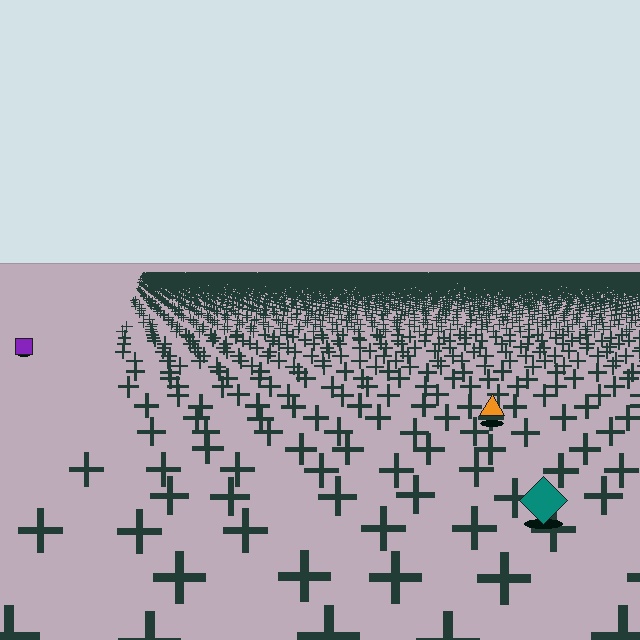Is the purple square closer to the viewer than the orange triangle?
No. The orange triangle is closer — you can tell from the texture gradient: the ground texture is coarser near it.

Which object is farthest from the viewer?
The purple square is farthest from the viewer. It appears smaller and the ground texture around it is denser.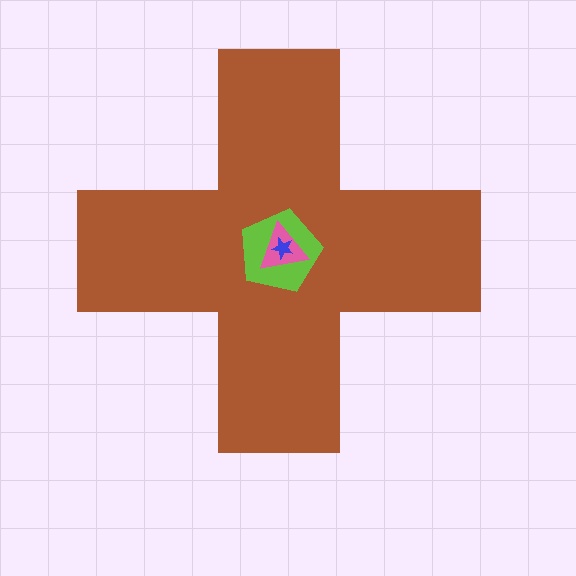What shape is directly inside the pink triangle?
The blue star.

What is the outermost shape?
The brown cross.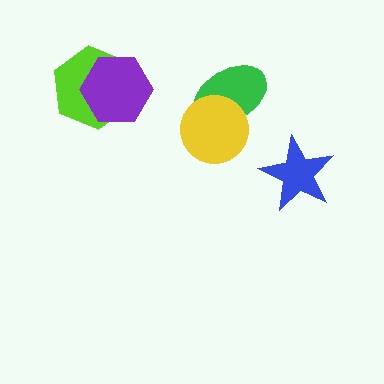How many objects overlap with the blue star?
0 objects overlap with the blue star.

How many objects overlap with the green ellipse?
1 object overlaps with the green ellipse.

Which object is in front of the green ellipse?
The yellow circle is in front of the green ellipse.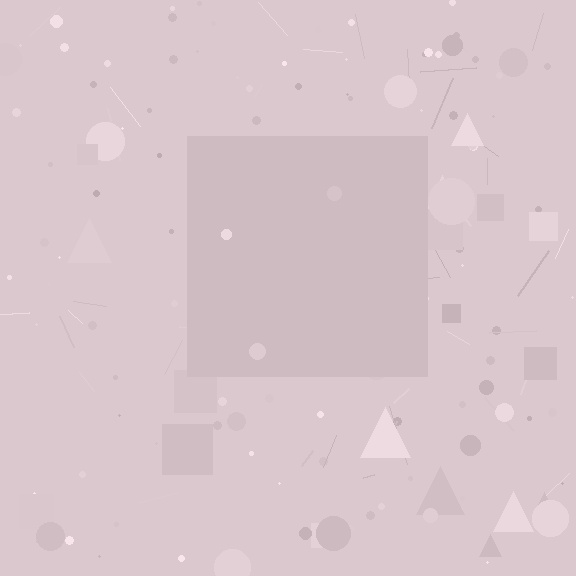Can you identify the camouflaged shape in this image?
The camouflaged shape is a square.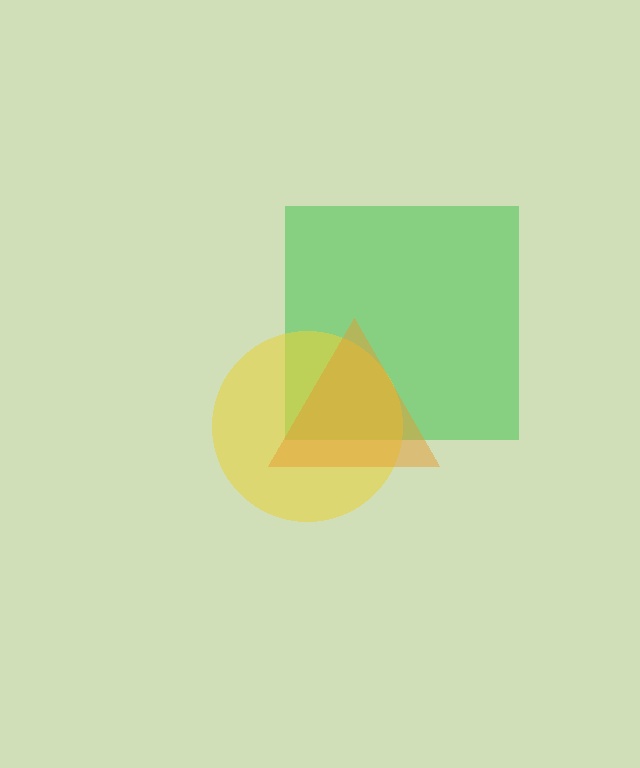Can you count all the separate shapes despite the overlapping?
Yes, there are 3 separate shapes.